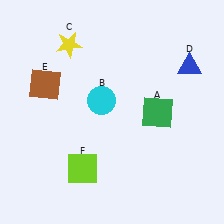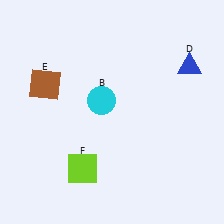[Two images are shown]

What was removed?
The yellow star (C), the green square (A) were removed in Image 2.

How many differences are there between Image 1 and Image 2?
There are 2 differences between the two images.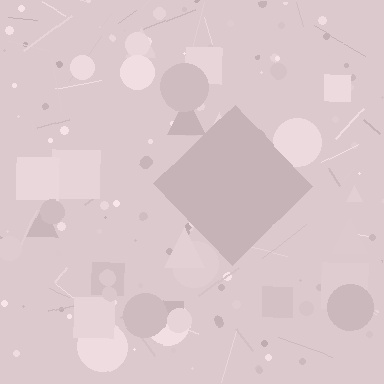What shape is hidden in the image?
A diamond is hidden in the image.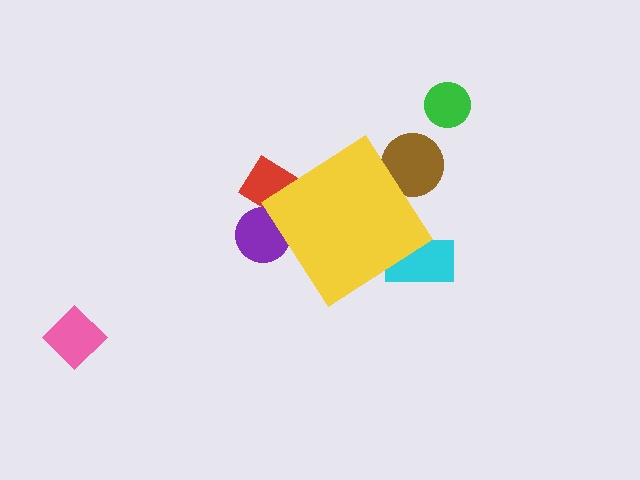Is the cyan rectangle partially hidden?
Yes, the cyan rectangle is partially hidden behind the yellow diamond.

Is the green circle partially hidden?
No, the green circle is fully visible.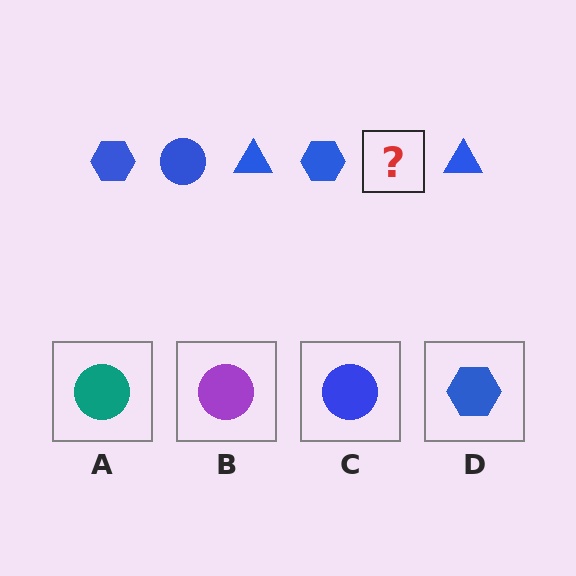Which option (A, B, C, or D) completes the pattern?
C.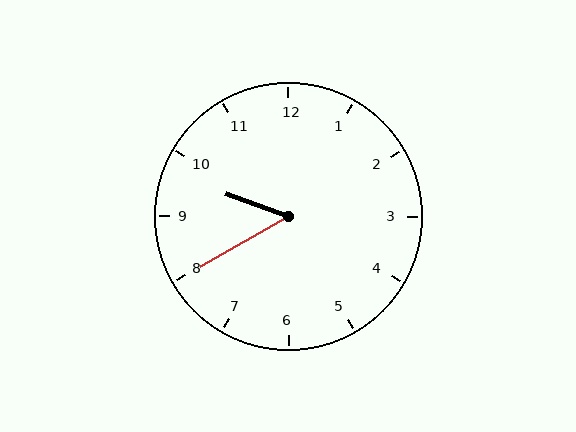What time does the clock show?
9:40.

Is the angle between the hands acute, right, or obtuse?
It is acute.